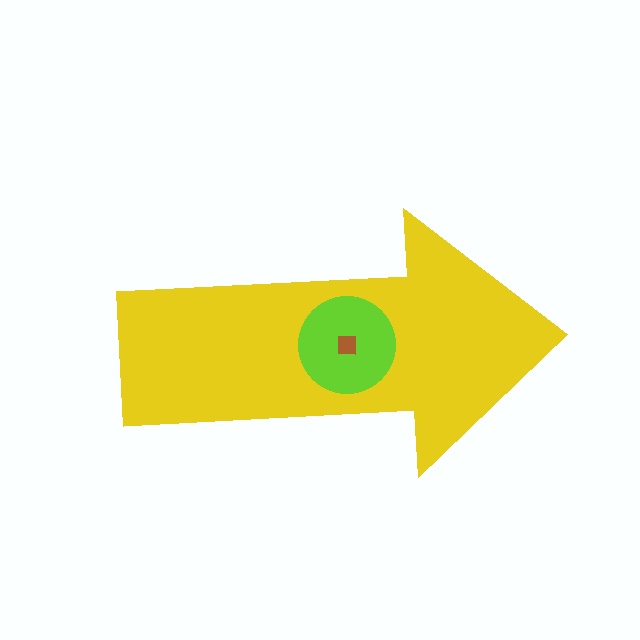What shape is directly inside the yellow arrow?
The lime circle.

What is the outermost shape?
The yellow arrow.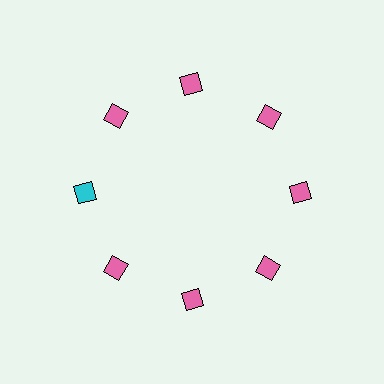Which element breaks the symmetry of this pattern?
The cyan diamond at roughly the 9 o'clock position breaks the symmetry. All other shapes are pink diamonds.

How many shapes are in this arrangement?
There are 8 shapes arranged in a ring pattern.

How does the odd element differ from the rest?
It has a different color: cyan instead of pink.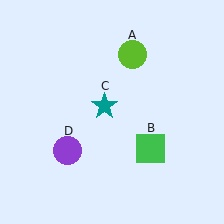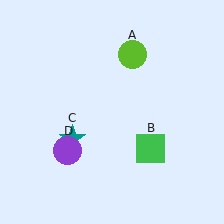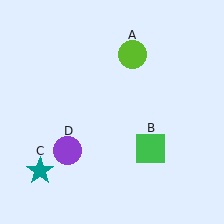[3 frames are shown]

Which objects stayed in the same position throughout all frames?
Lime circle (object A) and green square (object B) and purple circle (object D) remained stationary.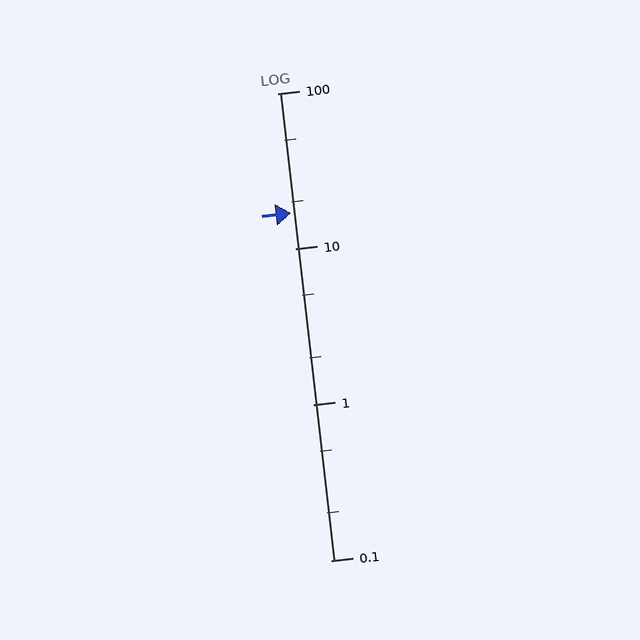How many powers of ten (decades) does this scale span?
The scale spans 3 decades, from 0.1 to 100.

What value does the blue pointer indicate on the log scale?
The pointer indicates approximately 17.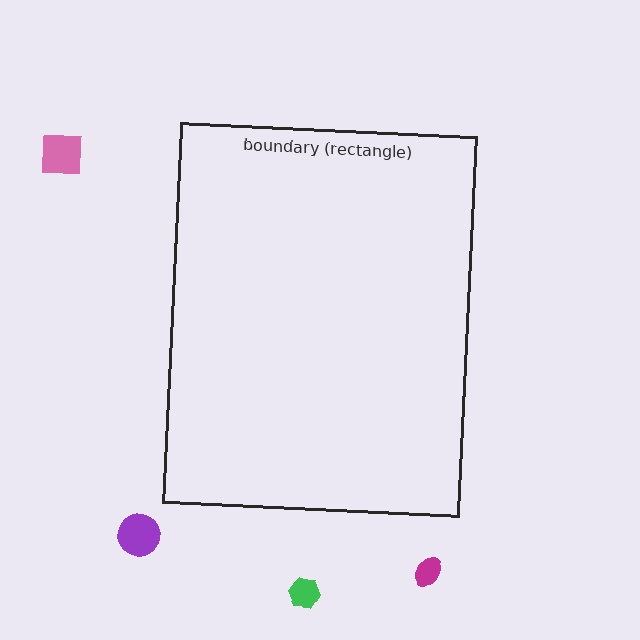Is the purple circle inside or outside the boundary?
Outside.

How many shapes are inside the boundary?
0 inside, 4 outside.